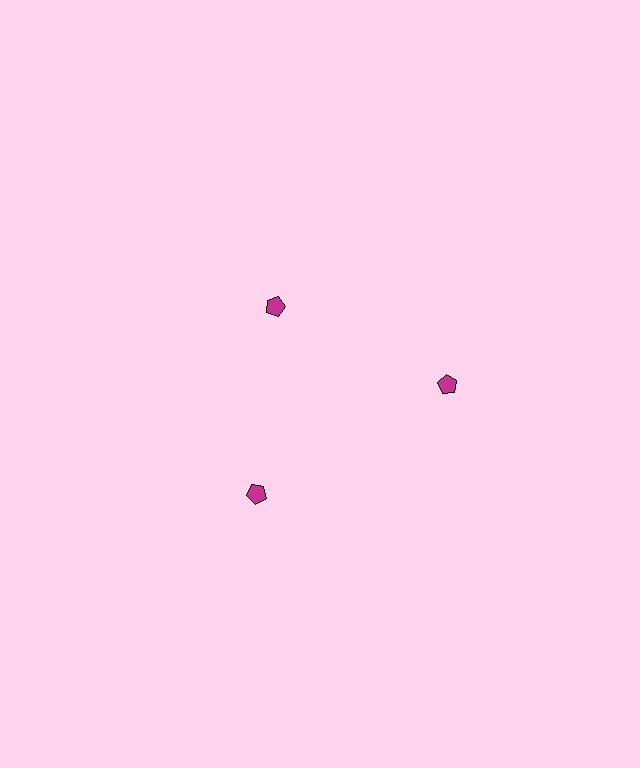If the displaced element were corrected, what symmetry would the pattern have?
It would have 3-fold rotational symmetry — the pattern would map onto itself every 120 degrees.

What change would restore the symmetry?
The symmetry would be restored by moving it outward, back onto the ring so that all 3 pentagons sit at equal angles and equal distance from the center.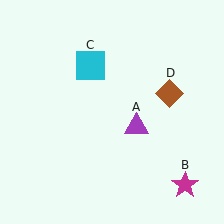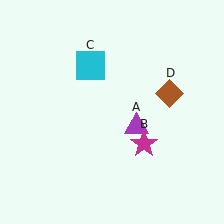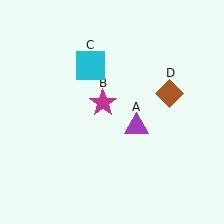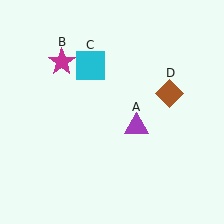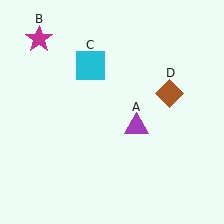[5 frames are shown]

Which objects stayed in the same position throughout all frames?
Purple triangle (object A) and cyan square (object C) and brown diamond (object D) remained stationary.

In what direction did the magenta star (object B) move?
The magenta star (object B) moved up and to the left.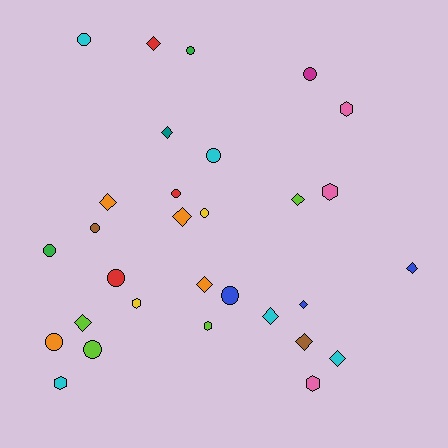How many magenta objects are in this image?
There is 1 magenta object.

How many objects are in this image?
There are 30 objects.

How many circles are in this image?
There are 12 circles.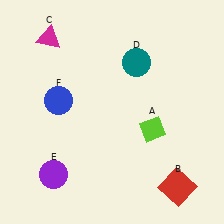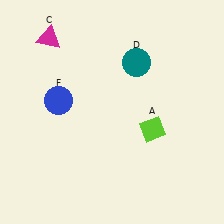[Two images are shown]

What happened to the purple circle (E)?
The purple circle (E) was removed in Image 2. It was in the bottom-left area of Image 1.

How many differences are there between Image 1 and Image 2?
There are 2 differences between the two images.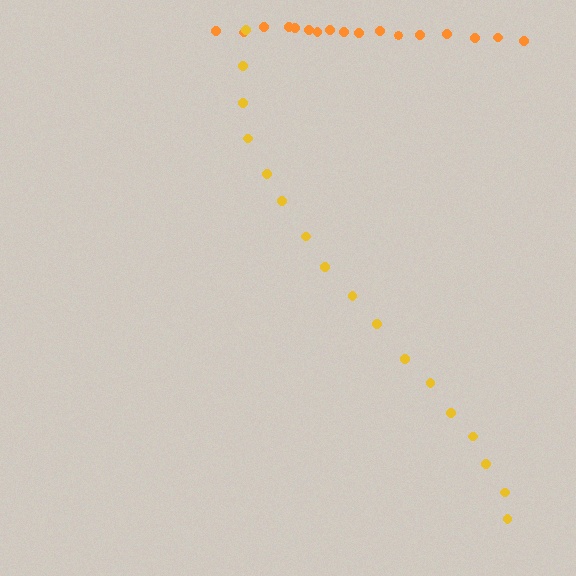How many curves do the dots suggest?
There are 2 distinct paths.